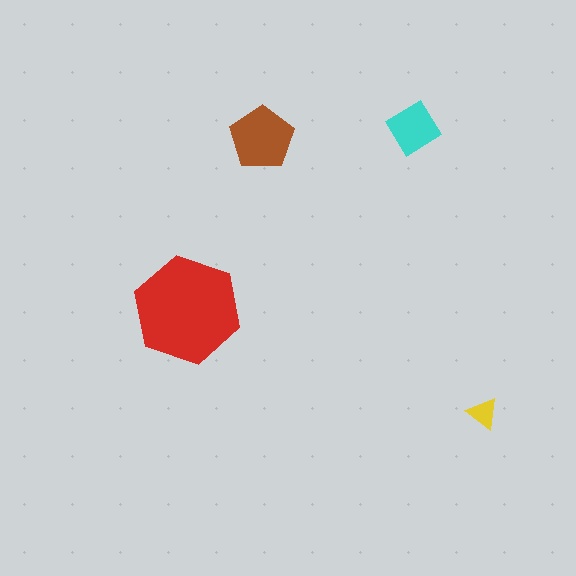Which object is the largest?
The red hexagon.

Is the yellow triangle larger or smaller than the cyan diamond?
Smaller.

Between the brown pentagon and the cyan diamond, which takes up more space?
The brown pentagon.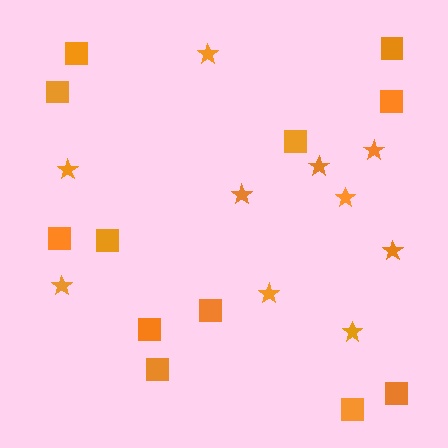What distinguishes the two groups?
There are 2 groups: one group of squares (12) and one group of stars (10).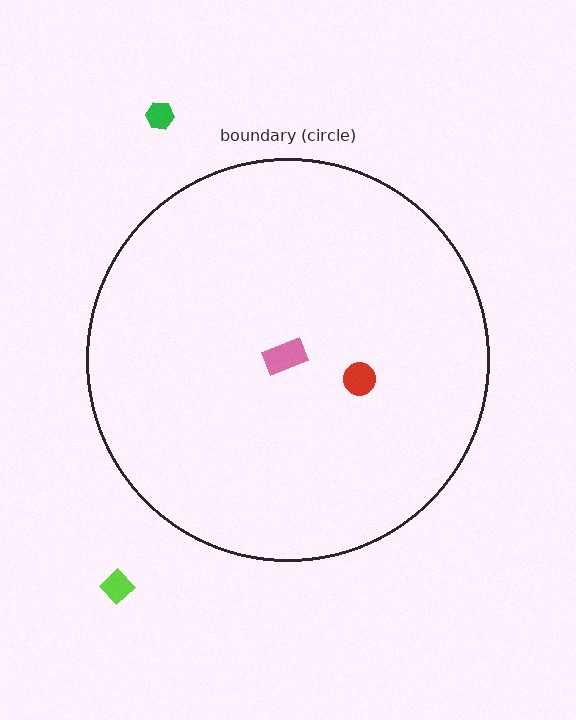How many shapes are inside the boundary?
2 inside, 2 outside.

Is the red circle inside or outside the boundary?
Inside.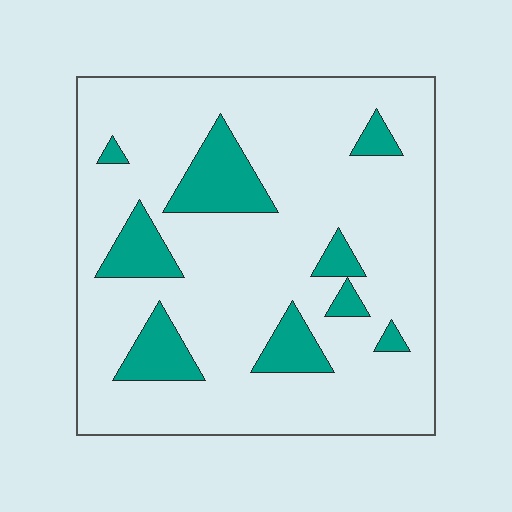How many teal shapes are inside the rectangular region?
9.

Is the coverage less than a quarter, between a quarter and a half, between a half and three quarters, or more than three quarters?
Less than a quarter.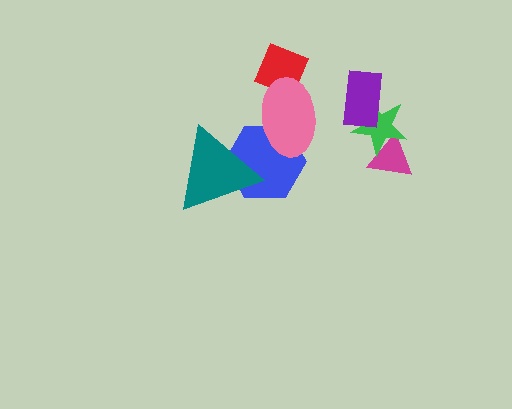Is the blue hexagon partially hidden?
Yes, it is partially covered by another shape.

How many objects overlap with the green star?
2 objects overlap with the green star.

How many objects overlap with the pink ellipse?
2 objects overlap with the pink ellipse.